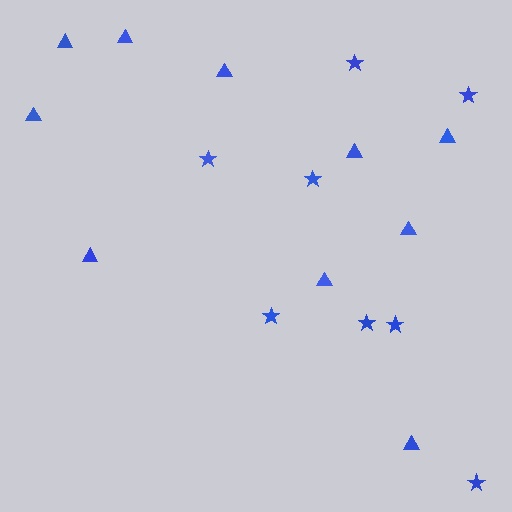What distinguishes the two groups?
There are 2 groups: one group of stars (8) and one group of triangles (10).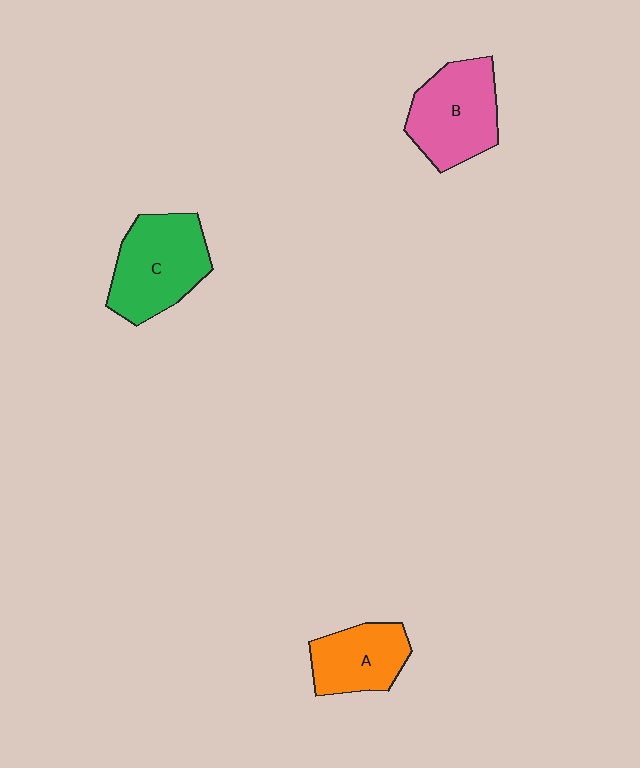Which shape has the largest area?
Shape C (green).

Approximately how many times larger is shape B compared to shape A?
Approximately 1.3 times.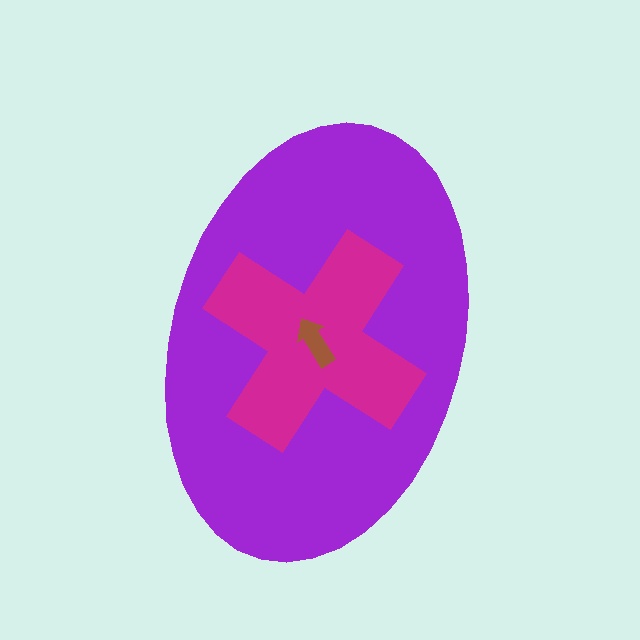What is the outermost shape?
The purple ellipse.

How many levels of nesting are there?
3.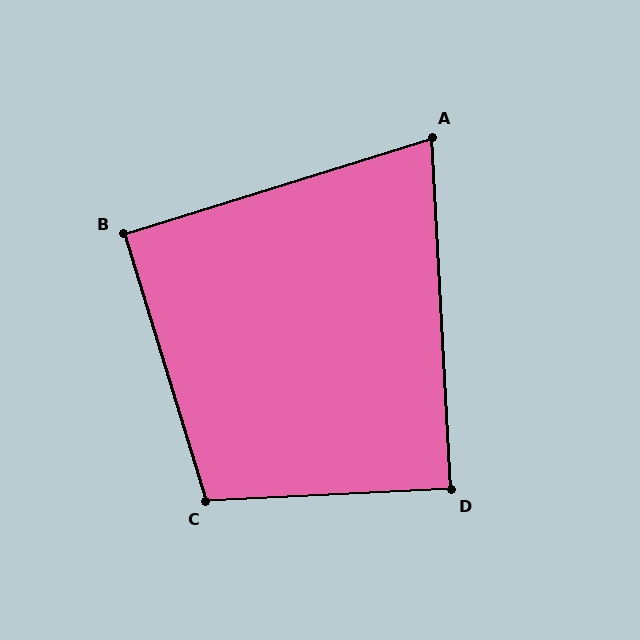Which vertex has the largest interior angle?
C, at approximately 104 degrees.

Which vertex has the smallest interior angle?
A, at approximately 76 degrees.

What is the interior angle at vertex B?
Approximately 90 degrees (approximately right).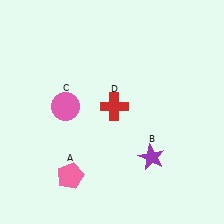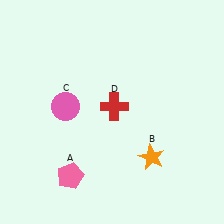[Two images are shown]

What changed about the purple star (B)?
In Image 1, B is purple. In Image 2, it changed to orange.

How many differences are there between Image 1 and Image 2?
There is 1 difference between the two images.